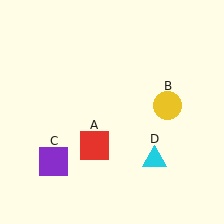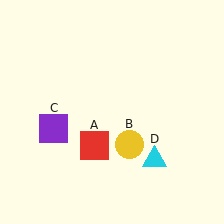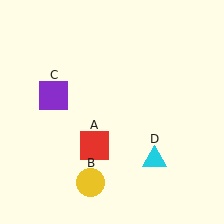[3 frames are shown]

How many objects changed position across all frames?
2 objects changed position: yellow circle (object B), purple square (object C).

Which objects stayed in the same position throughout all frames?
Red square (object A) and cyan triangle (object D) remained stationary.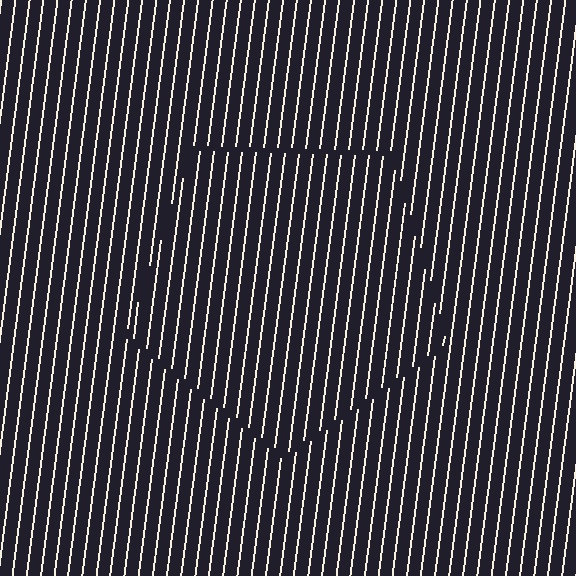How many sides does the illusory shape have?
5 sides — the line-ends trace a pentagon.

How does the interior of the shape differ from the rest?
The interior of the shape contains the same grating, shifted by half a period — the contour is defined by the phase discontinuity where line-ends from the inner and outer gratings abut.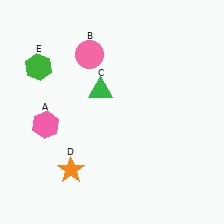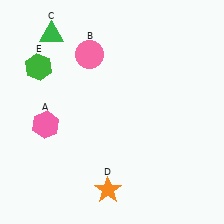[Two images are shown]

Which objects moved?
The objects that moved are: the green triangle (C), the orange star (D).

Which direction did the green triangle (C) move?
The green triangle (C) moved up.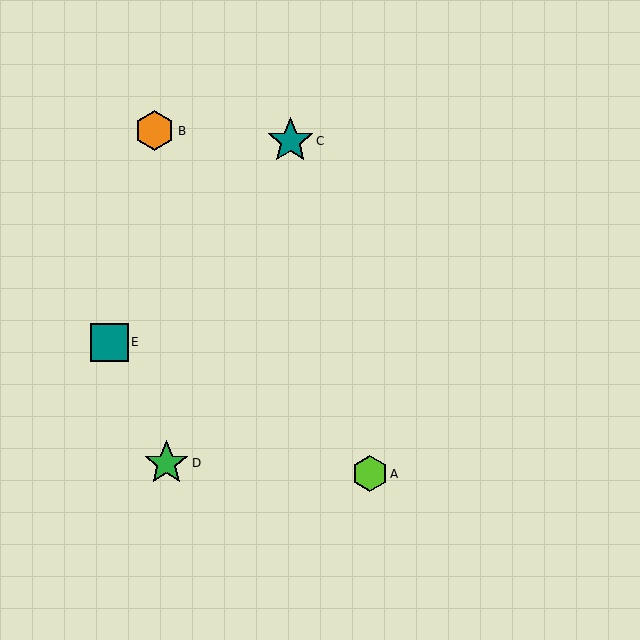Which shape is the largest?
The teal star (labeled C) is the largest.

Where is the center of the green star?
The center of the green star is at (166, 463).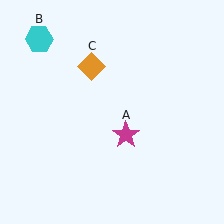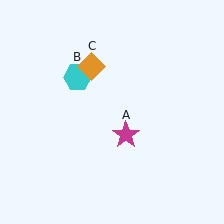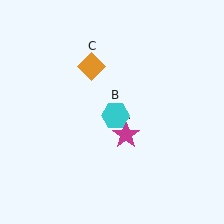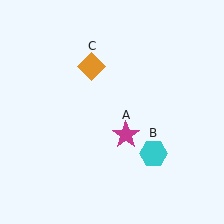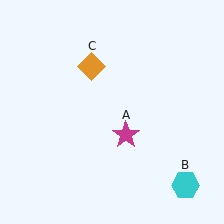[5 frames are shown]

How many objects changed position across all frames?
1 object changed position: cyan hexagon (object B).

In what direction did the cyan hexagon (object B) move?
The cyan hexagon (object B) moved down and to the right.